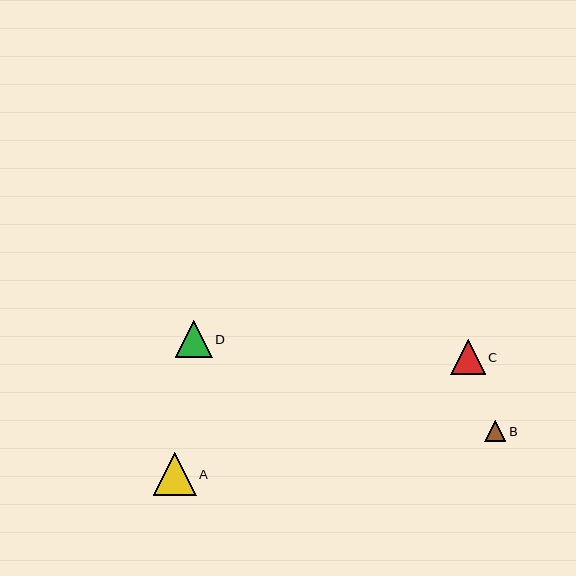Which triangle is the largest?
Triangle A is the largest with a size of approximately 43 pixels.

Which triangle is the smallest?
Triangle B is the smallest with a size of approximately 21 pixels.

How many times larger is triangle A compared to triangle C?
Triangle A is approximately 1.2 times the size of triangle C.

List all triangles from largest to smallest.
From largest to smallest: A, D, C, B.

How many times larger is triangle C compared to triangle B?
Triangle C is approximately 1.6 times the size of triangle B.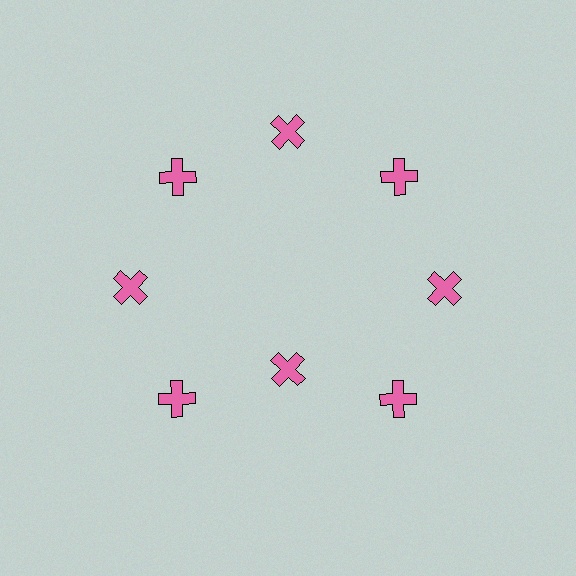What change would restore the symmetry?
The symmetry would be restored by moving it outward, back onto the ring so that all 8 crosses sit at equal angles and equal distance from the center.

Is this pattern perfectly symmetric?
No. The 8 pink crosses are arranged in a ring, but one element near the 6 o'clock position is pulled inward toward the center, breaking the 8-fold rotational symmetry.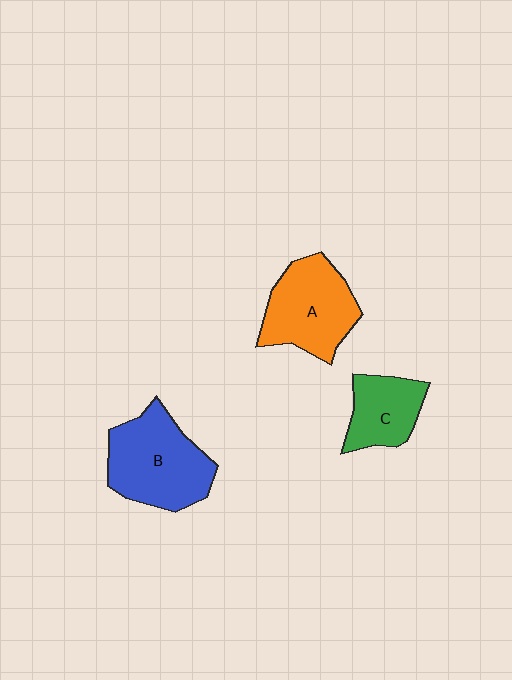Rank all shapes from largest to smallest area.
From largest to smallest: B (blue), A (orange), C (green).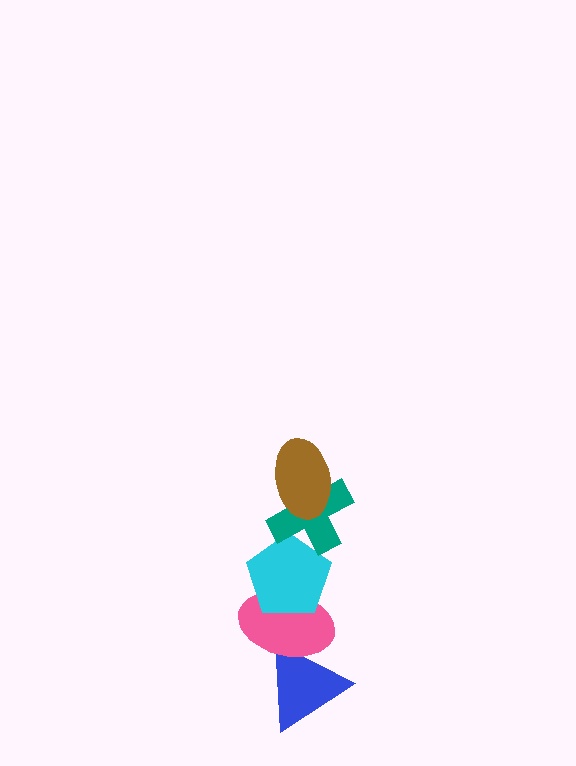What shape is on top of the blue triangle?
The pink ellipse is on top of the blue triangle.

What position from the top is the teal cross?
The teal cross is 2nd from the top.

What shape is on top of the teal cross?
The brown ellipse is on top of the teal cross.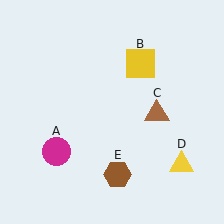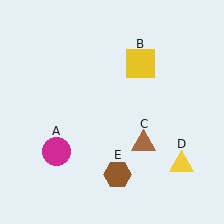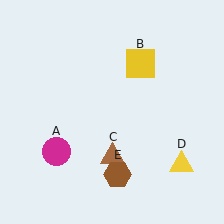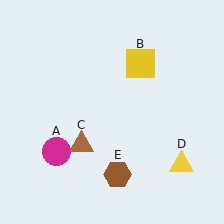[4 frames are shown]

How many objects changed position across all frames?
1 object changed position: brown triangle (object C).